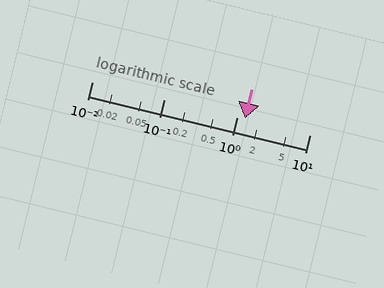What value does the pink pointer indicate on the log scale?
The pointer indicates approximately 1.3.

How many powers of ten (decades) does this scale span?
The scale spans 3 decades, from 0.01 to 10.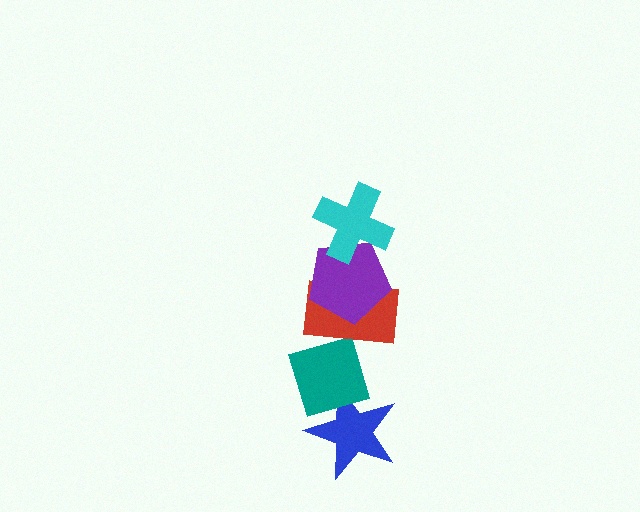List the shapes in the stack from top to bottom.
From top to bottom: the cyan cross, the purple pentagon, the red rectangle, the teal diamond, the blue star.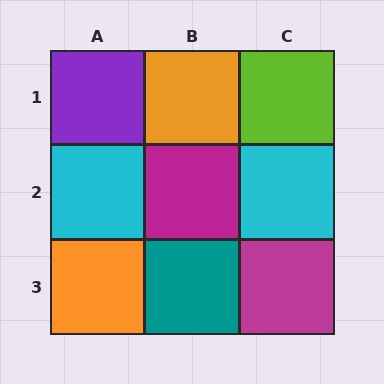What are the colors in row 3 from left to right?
Orange, teal, magenta.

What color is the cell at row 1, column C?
Lime.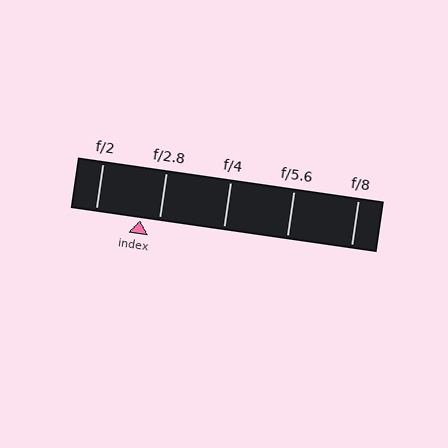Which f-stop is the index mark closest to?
The index mark is closest to f/2.8.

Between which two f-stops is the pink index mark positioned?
The index mark is between f/2 and f/2.8.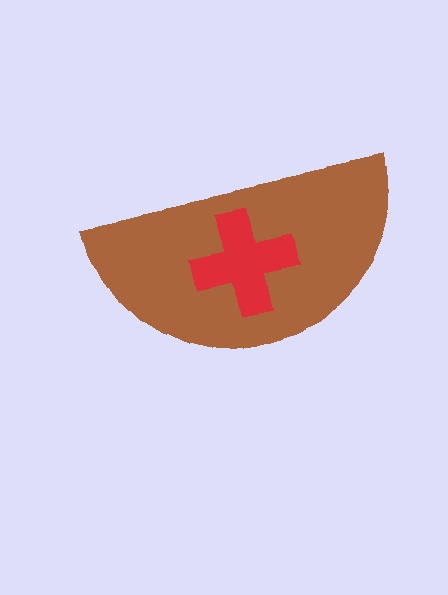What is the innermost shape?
The red cross.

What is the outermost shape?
The brown semicircle.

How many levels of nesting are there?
2.